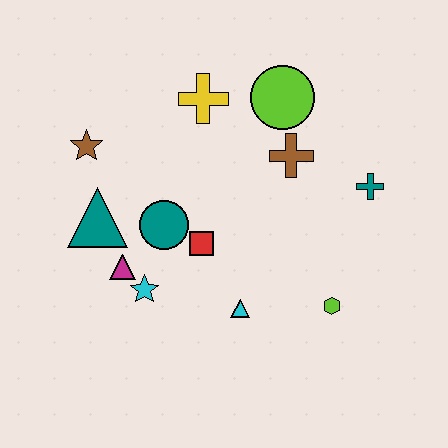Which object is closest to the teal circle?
The red square is closest to the teal circle.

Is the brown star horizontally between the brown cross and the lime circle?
No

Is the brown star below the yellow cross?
Yes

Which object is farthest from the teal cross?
The brown star is farthest from the teal cross.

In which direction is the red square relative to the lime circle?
The red square is below the lime circle.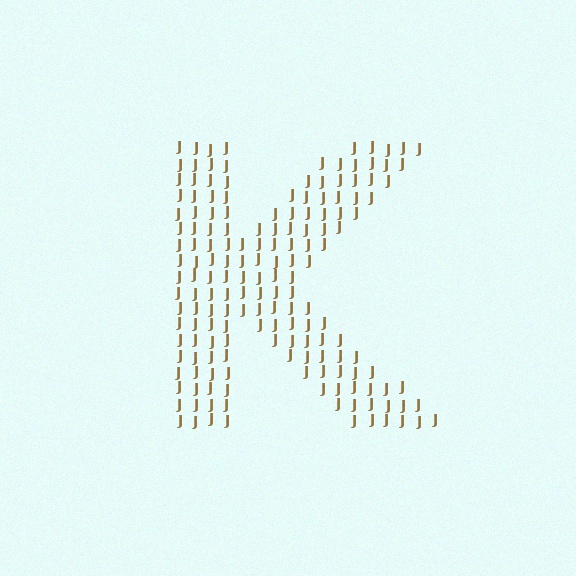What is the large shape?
The large shape is the letter K.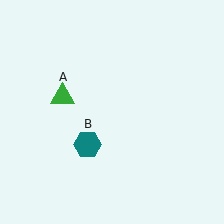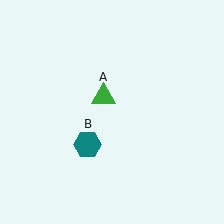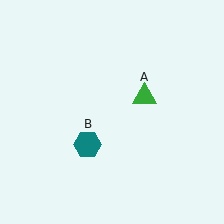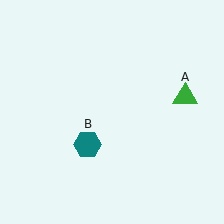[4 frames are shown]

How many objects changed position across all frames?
1 object changed position: green triangle (object A).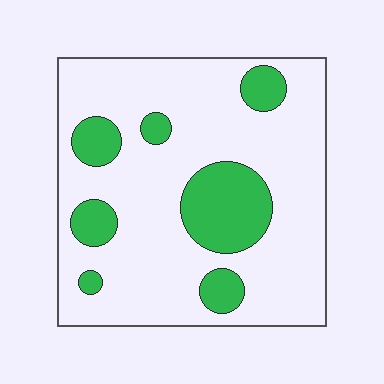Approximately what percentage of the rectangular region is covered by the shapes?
Approximately 20%.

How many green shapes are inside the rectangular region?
7.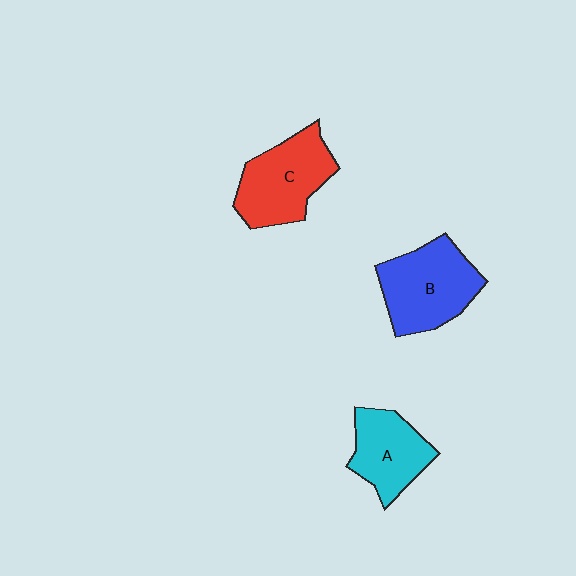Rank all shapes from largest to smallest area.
From largest to smallest: B (blue), C (red), A (cyan).